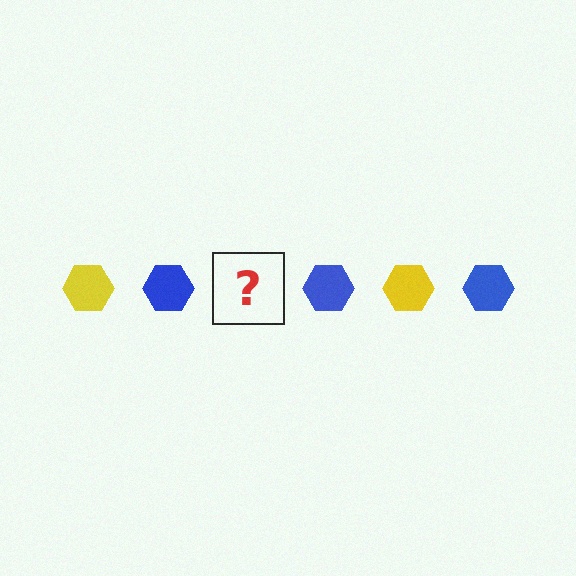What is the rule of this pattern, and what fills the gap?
The rule is that the pattern cycles through yellow, blue hexagons. The gap should be filled with a yellow hexagon.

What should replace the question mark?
The question mark should be replaced with a yellow hexagon.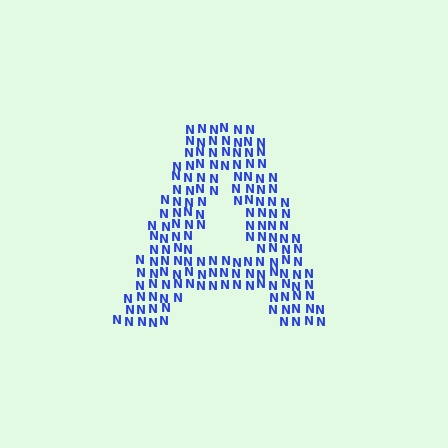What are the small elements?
The small elements are letter N's.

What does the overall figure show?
The overall figure shows the letter A.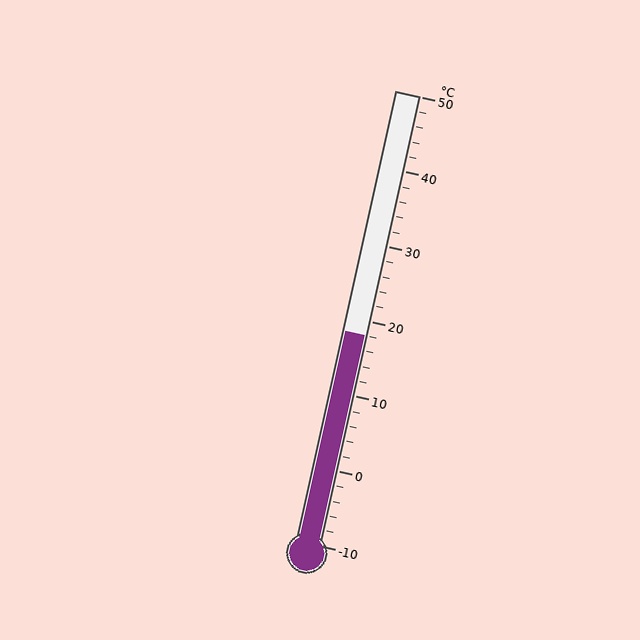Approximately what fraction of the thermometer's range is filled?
The thermometer is filled to approximately 45% of its range.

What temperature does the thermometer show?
The thermometer shows approximately 18°C.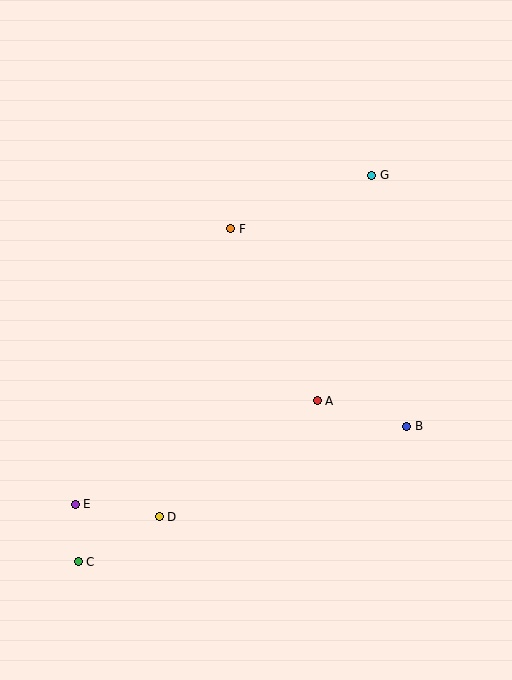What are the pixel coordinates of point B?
Point B is at (407, 426).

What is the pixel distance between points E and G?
The distance between E and G is 443 pixels.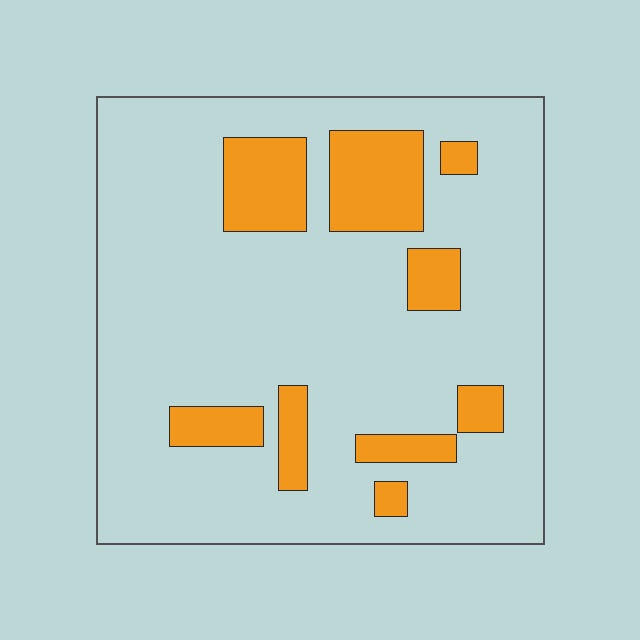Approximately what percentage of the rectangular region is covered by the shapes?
Approximately 20%.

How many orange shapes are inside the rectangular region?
9.